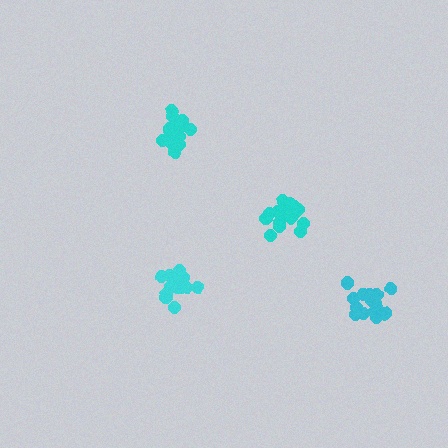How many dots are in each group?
Group 1: 17 dots, Group 2: 16 dots, Group 3: 17 dots, Group 4: 16 dots (66 total).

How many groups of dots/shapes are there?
There are 4 groups.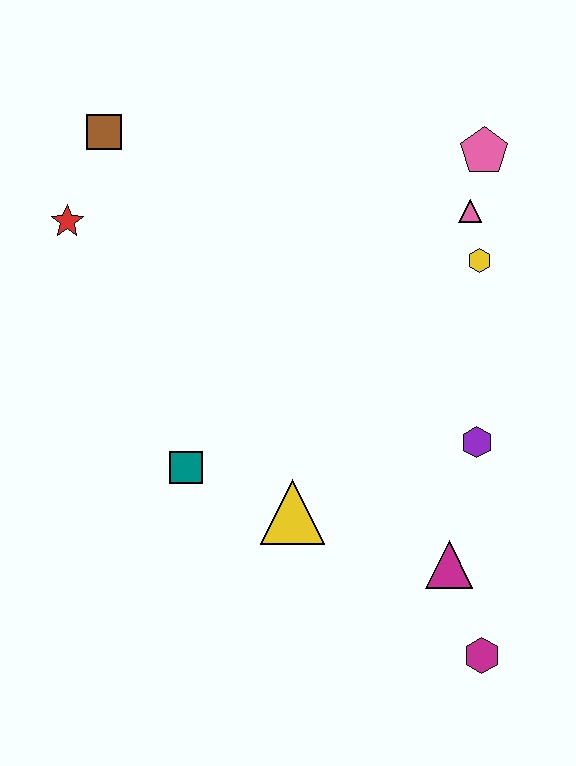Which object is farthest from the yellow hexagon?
The red star is farthest from the yellow hexagon.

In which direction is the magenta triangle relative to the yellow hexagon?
The magenta triangle is below the yellow hexagon.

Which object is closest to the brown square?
The red star is closest to the brown square.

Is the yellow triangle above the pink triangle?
No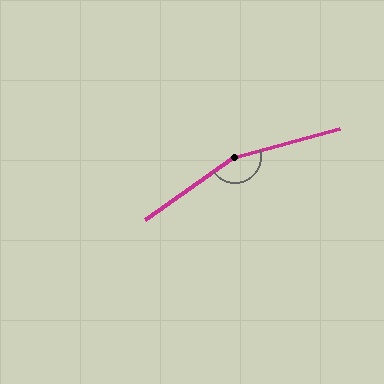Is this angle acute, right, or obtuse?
It is obtuse.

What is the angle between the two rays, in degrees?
Approximately 160 degrees.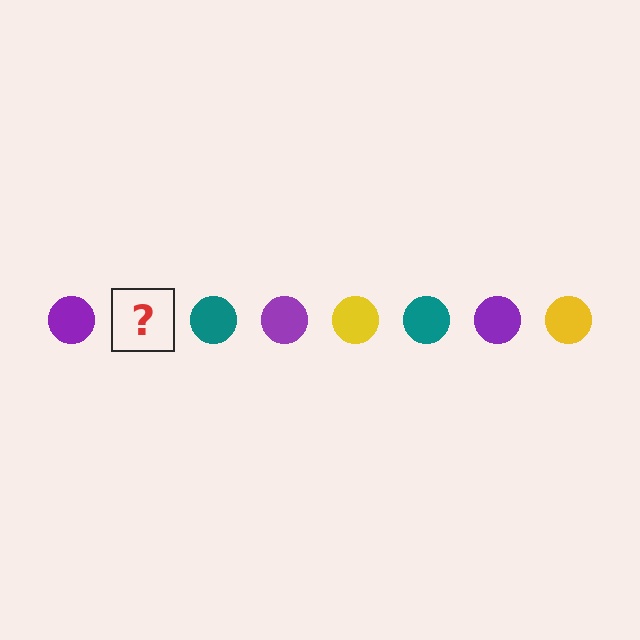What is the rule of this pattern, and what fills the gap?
The rule is that the pattern cycles through purple, yellow, teal circles. The gap should be filled with a yellow circle.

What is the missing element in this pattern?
The missing element is a yellow circle.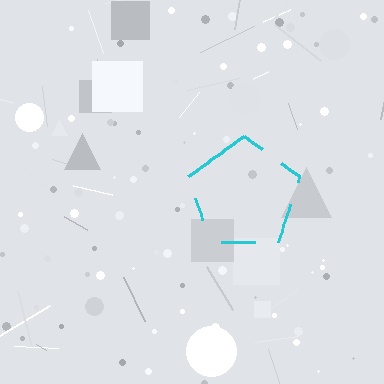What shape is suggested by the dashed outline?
The dashed outline suggests a pentagon.